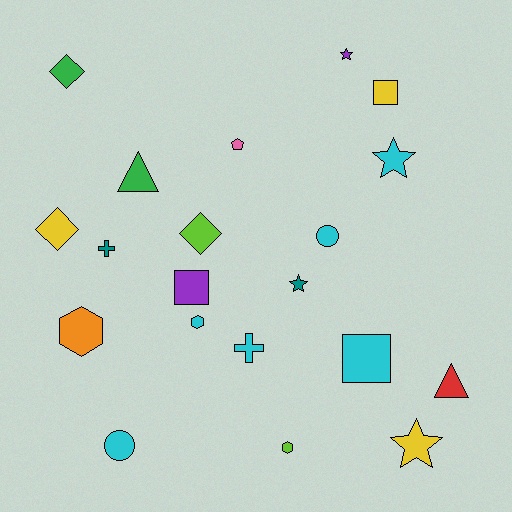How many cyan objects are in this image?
There are 6 cyan objects.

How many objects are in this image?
There are 20 objects.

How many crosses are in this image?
There are 2 crosses.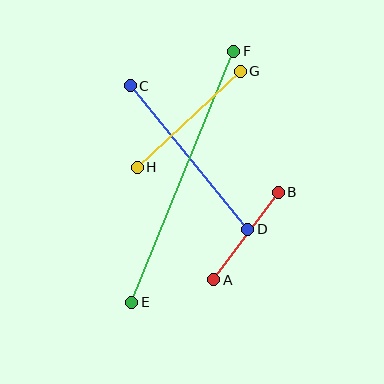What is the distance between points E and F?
The distance is approximately 271 pixels.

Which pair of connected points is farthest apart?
Points E and F are farthest apart.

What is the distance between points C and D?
The distance is approximately 185 pixels.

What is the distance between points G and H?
The distance is approximately 141 pixels.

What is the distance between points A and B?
The distance is approximately 108 pixels.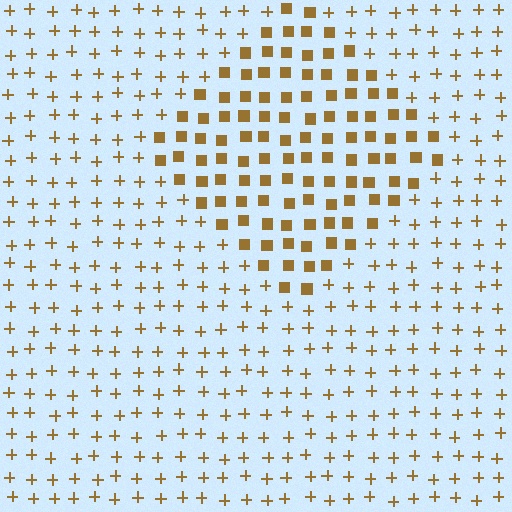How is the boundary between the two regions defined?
The boundary is defined by a change in element shape: squares inside vs. plus signs outside. All elements share the same color and spacing.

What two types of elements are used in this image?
The image uses squares inside the diamond region and plus signs outside it.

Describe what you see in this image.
The image is filled with small brown elements arranged in a uniform grid. A diamond-shaped region contains squares, while the surrounding area contains plus signs. The boundary is defined purely by the change in element shape.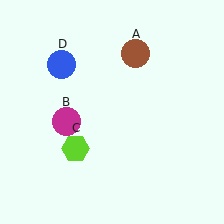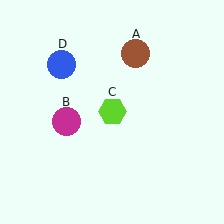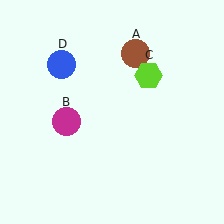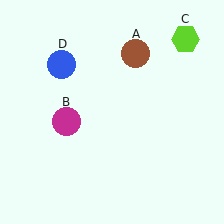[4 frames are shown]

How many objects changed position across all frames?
1 object changed position: lime hexagon (object C).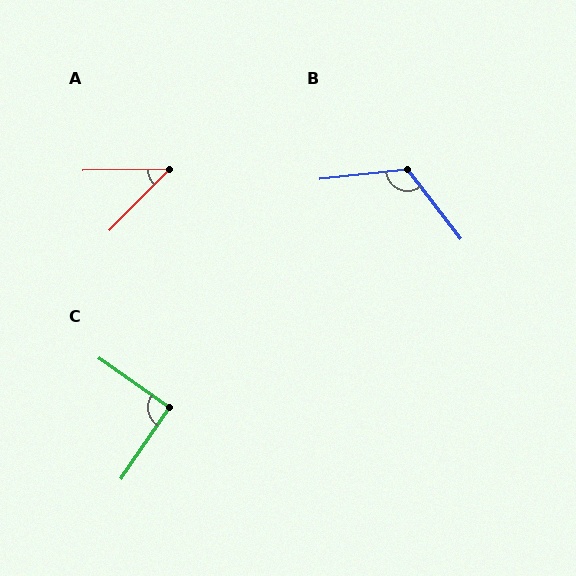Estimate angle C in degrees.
Approximately 91 degrees.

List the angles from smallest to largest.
A (45°), C (91°), B (121°).